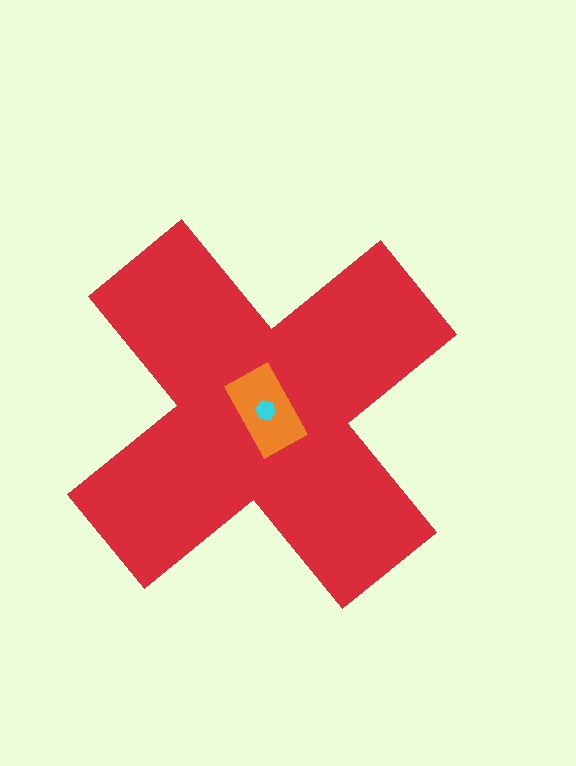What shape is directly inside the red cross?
The orange rectangle.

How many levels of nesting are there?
3.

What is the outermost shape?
The red cross.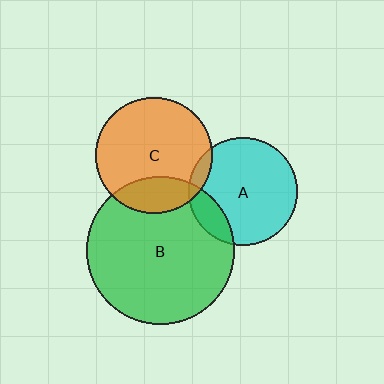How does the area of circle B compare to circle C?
Approximately 1.6 times.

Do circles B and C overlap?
Yes.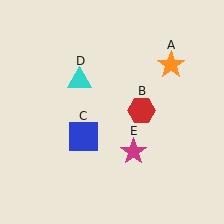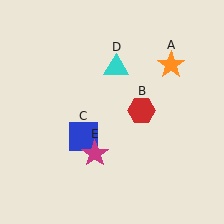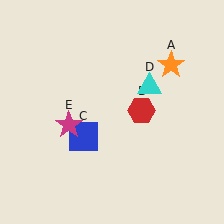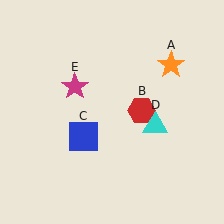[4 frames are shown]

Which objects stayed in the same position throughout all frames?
Orange star (object A) and red hexagon (object B) and blue square (object C) remained stationary.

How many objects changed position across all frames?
2 objects changed position: cyan triangle (object D), magenta star (object E).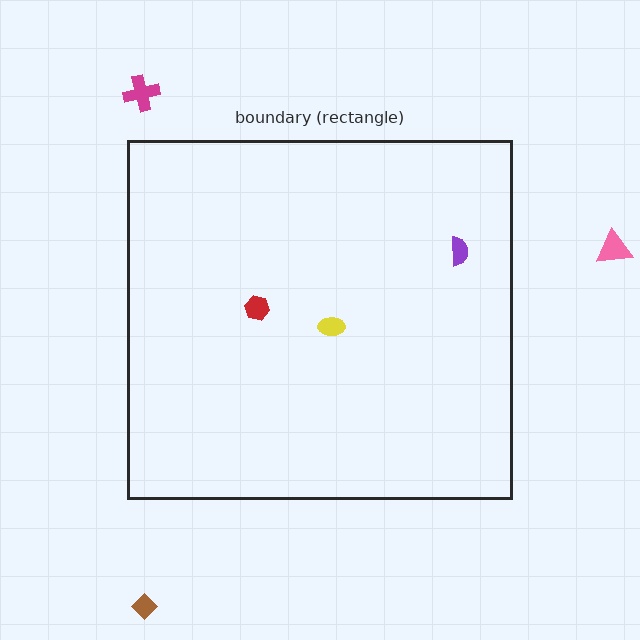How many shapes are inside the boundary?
3 inside, 3 outside.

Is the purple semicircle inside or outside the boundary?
Inside.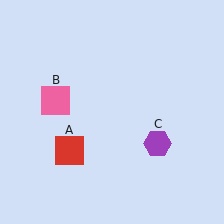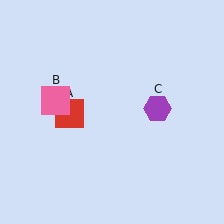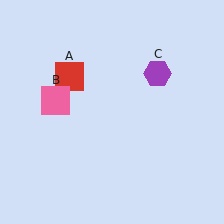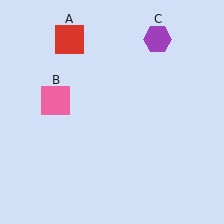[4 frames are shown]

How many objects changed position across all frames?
2 objects changed position: red square (object A), purple hexagon (object C).